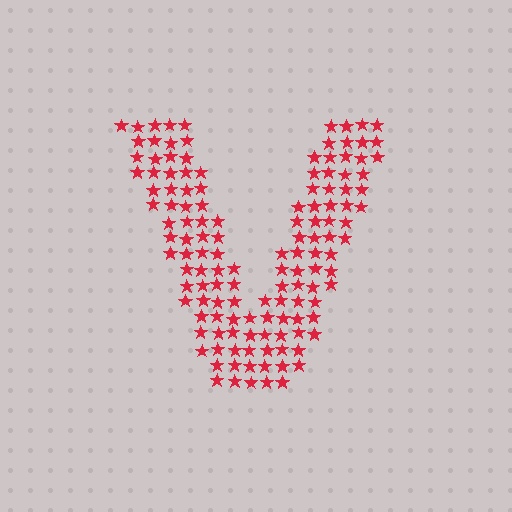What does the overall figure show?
The overall figure shows the letter V.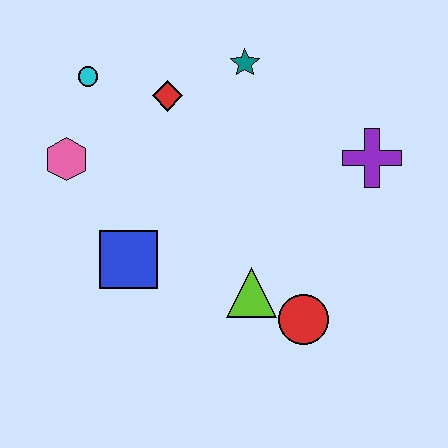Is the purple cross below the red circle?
No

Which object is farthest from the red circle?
The cyan circle is farthest from the red circle.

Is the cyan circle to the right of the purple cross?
No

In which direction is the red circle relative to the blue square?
The red circle is to the right of the blue square.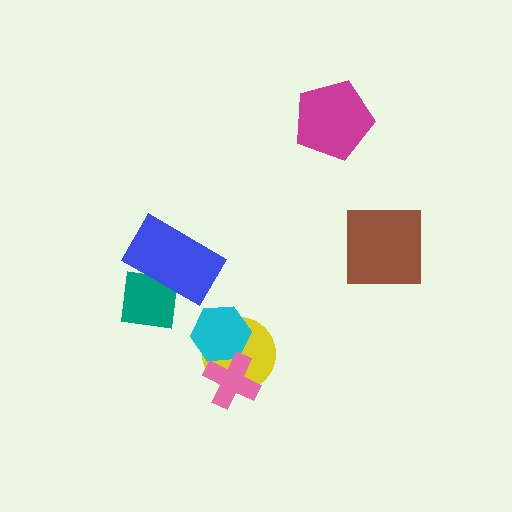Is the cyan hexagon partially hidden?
Yes, it is partially covered by another shape.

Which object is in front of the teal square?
The blue rectangle is in front of the teal square.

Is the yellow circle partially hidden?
Yes, it is partially covered by another shape.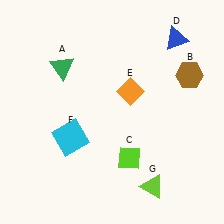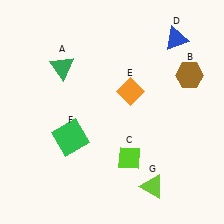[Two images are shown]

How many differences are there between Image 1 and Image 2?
There is 1 difference between the two images.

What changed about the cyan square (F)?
In Image 1, F is cyan. In Image 2, it changed to green.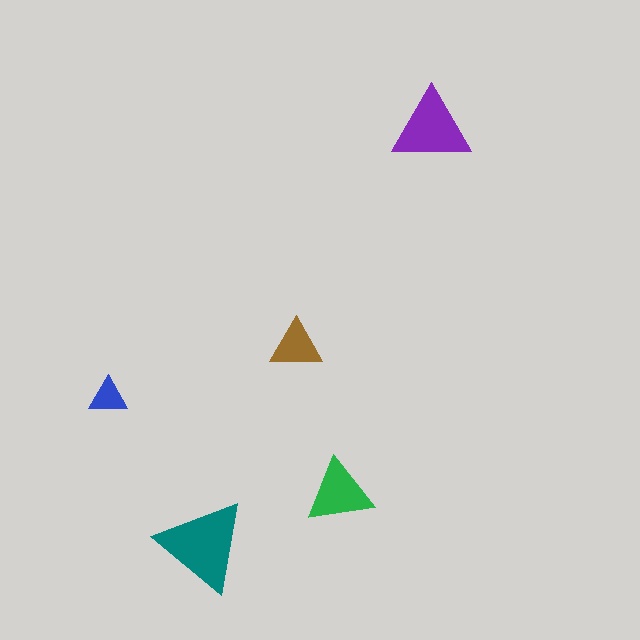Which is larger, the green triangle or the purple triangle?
The purple one.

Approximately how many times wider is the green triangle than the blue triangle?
About 1.5 times wider.